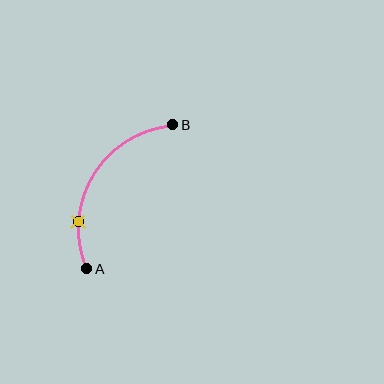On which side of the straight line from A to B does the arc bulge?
The arc bulges to the left of the straight line connecting A and B.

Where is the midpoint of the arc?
The arc midpoint is the point on the curve farthest from the straight line joining A and B. It sits to the left of that line.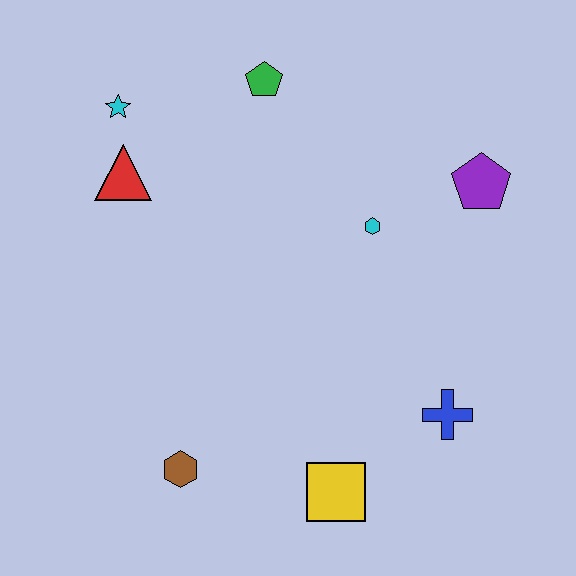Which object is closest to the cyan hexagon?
The purple pentagon is closest to the cyan hexagon.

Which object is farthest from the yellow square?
The cyan star is farthest from the yellow square.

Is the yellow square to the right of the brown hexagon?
Yes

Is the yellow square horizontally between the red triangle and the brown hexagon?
No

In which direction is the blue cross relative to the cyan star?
The blue cross is to the right of the cyan star.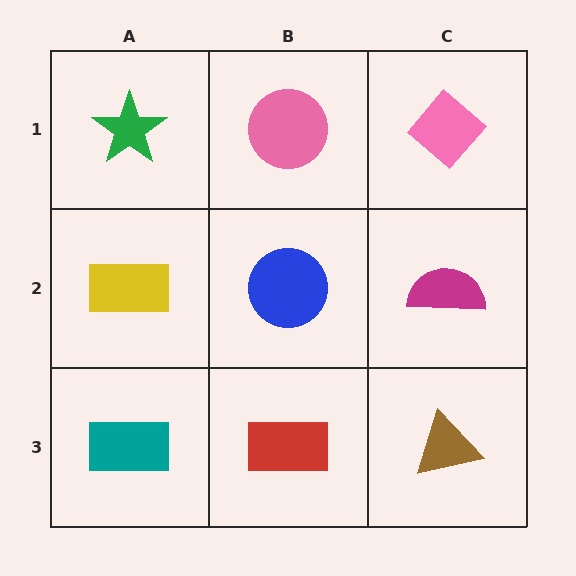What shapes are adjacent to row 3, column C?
A magenta semicircle (row 2, column C), a red rectangle (row 3, column B).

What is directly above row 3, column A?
A yellow rectangle.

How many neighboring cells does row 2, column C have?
3.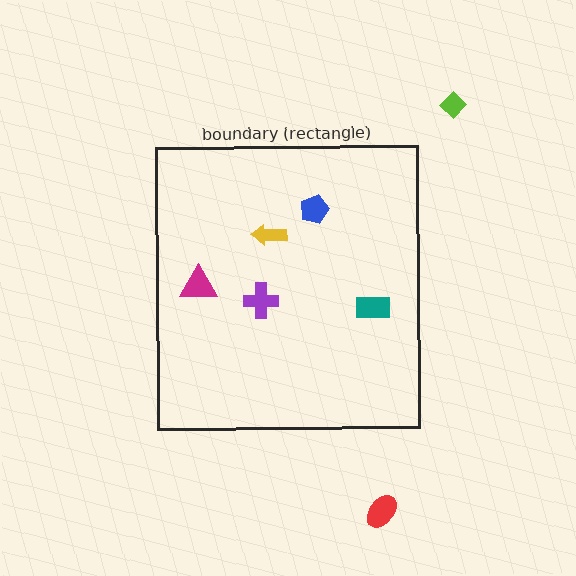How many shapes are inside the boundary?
5 inside, 2 outside.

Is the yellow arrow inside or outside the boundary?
Inside.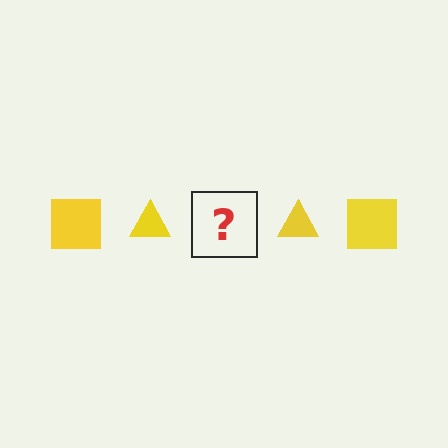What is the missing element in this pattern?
The missing element is a yellow square.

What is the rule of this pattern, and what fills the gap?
The rule is that the pattern cycles through square, triangle shapes in yellow. The gap should be filled with a yellow square.